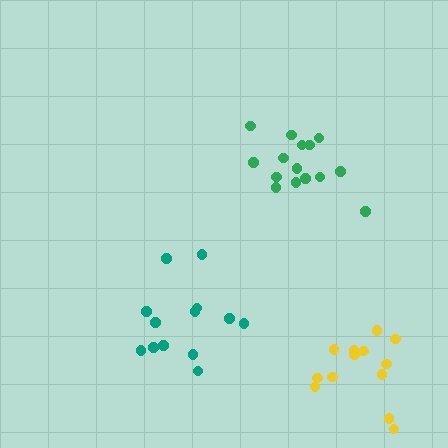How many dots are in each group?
Group 1: 13 dots, Group 2: 15 dots, Group 3: 13 dots (41 total).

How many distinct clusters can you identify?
There are 3 distinct clusters.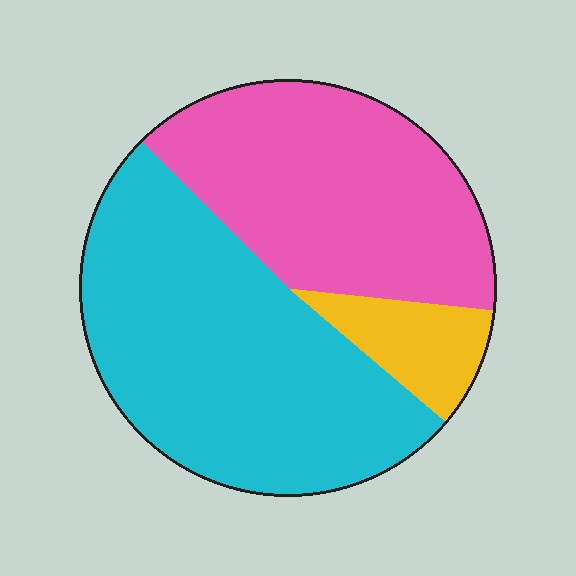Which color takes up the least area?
Yellow, at roughly 10%.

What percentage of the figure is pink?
Pink takes up about two fifths (2/5) of the figure.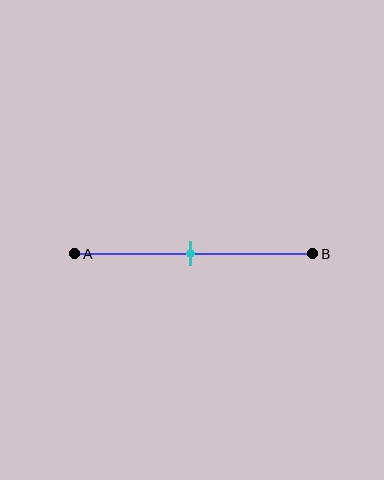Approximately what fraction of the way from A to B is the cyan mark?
The cyan mark is approximately 50% of the way from A to B.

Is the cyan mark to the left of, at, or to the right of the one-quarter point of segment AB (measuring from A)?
The cyan mark is to the right of the one-quarter point of segment AB.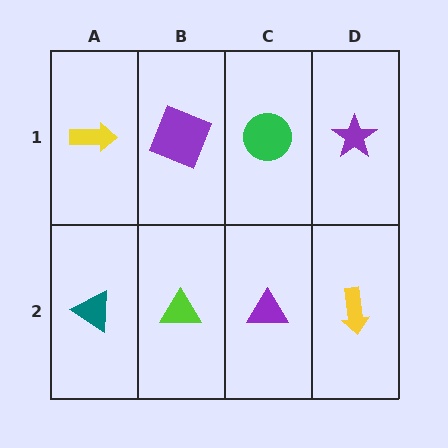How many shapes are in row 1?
4 shapes.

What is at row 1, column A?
A yellow arrow.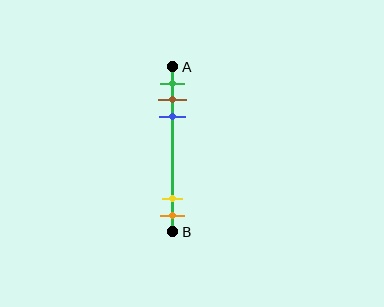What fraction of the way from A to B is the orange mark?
The orange mark is approximately 90% (0.9) of the way from A to B.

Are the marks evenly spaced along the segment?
No, the marks are not evenly spaced.